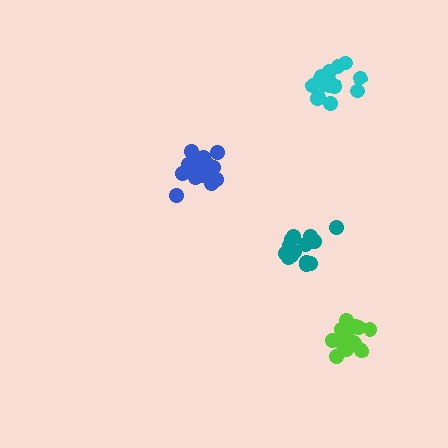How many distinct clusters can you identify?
There are 4 distinct clusters.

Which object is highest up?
The cyan cluster is topmost.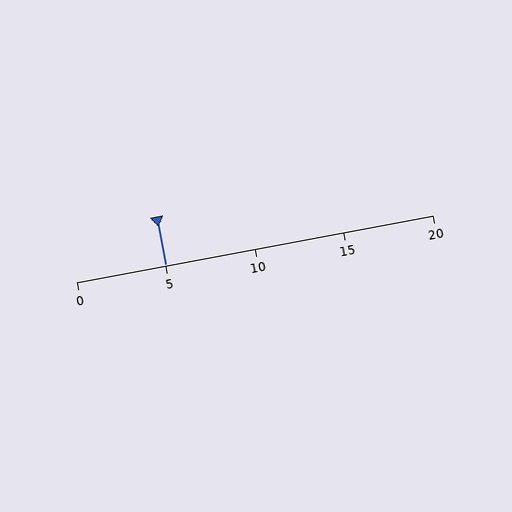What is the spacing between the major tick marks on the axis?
The major ticks are spaced 5 apart.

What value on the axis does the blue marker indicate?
The marker indicates approximately 5.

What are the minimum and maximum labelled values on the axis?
The axis runs from 0 to 20.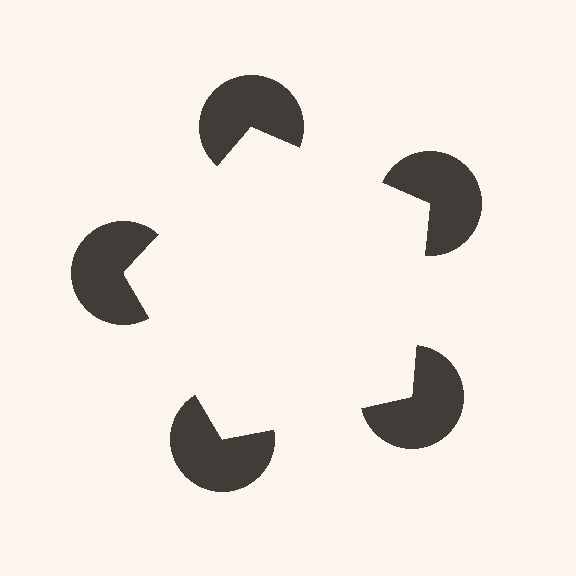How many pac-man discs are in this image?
There are 5 — one at each vertex of the illusory pentagon.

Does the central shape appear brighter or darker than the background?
It typically appears slightly brighter than the background, even though no actual brightness change is drawn.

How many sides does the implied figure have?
5 sides.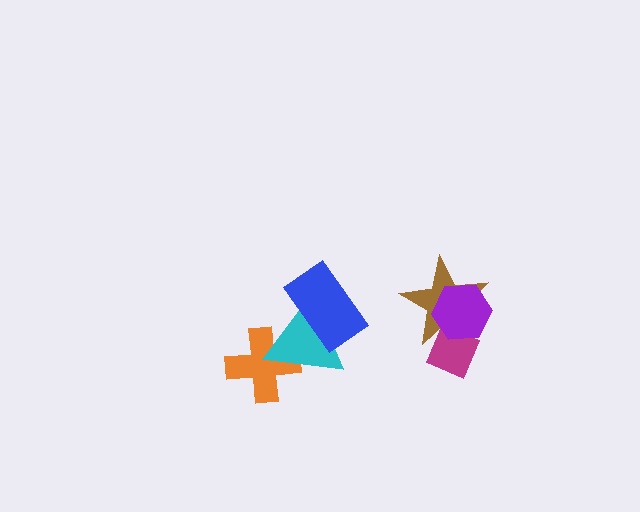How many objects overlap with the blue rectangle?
1 object overlaps with the blue rectangle.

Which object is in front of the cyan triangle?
The blue rectangle is in front of the cyan triangle.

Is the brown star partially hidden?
Yes, it is partially covered by another shape.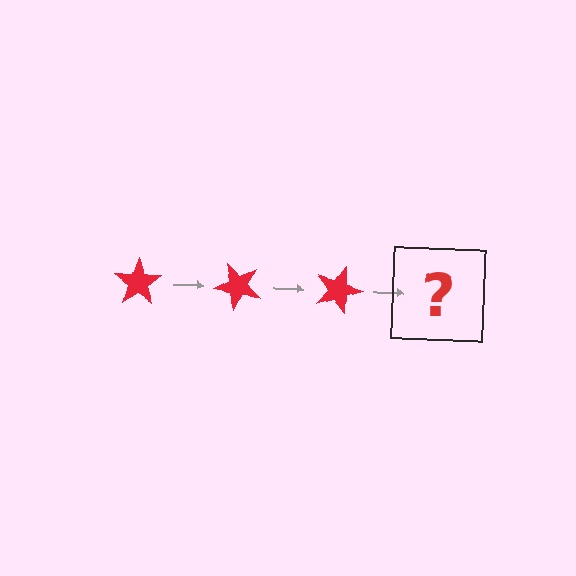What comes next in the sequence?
The next element should be a red star rotated 135 degrees.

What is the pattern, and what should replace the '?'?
The pattern is that the star rotates 45 degrees each step. The '?' should be a red star rotated 135 degrees.